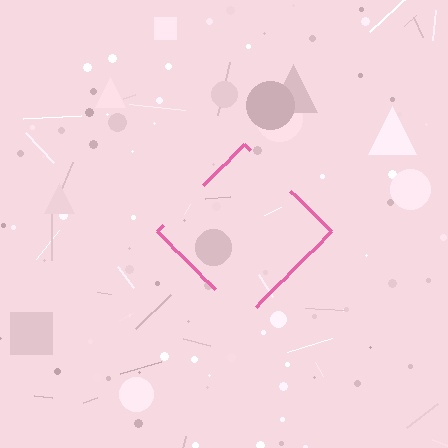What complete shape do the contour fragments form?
The contour fragments form a diamond.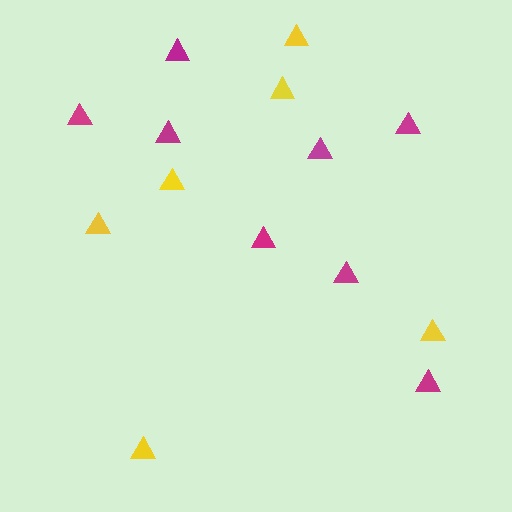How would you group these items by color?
There are 2 groups: one group of magenta triangles (8) and one group of yellow triangles (6).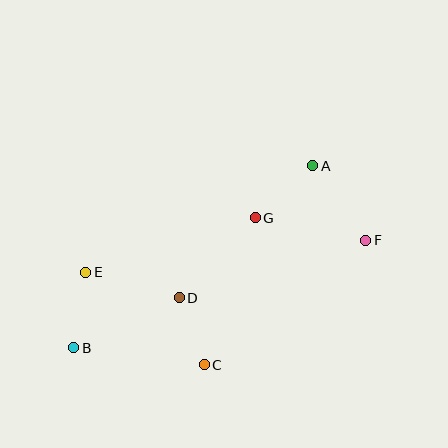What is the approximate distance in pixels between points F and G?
The distance between F and G is approximately 113 pixels.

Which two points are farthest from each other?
Points B and F are farthest from each other.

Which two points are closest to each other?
Points C and D are closest to each other.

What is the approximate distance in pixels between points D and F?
The distance between D and F is approximately 196 pixels.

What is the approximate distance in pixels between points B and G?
The distance between B and G is approximately 223 pixels.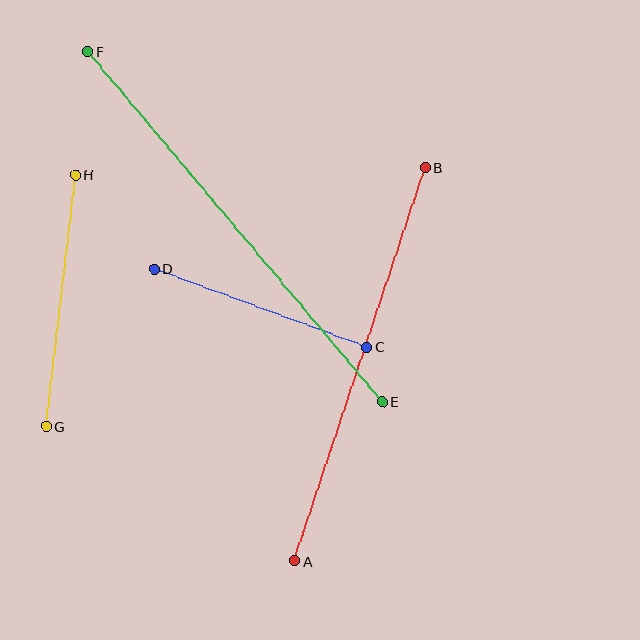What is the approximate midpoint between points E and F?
The midpoint is at approximately (235, 227) pixels.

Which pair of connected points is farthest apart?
Points E and F are farthest apart.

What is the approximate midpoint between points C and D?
The midpoint is at approximately (260, 308) pixels.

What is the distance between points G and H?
The distance is approximately 253 pixels.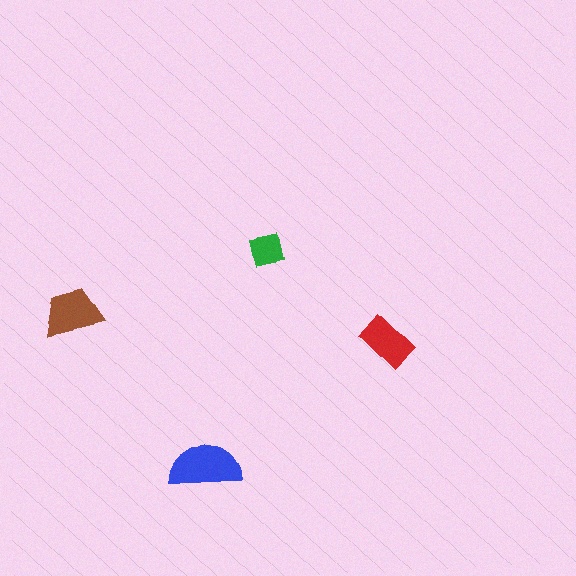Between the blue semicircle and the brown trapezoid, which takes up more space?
The blue semicircle.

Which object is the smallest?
The green square.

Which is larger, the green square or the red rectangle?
The red rectangle.